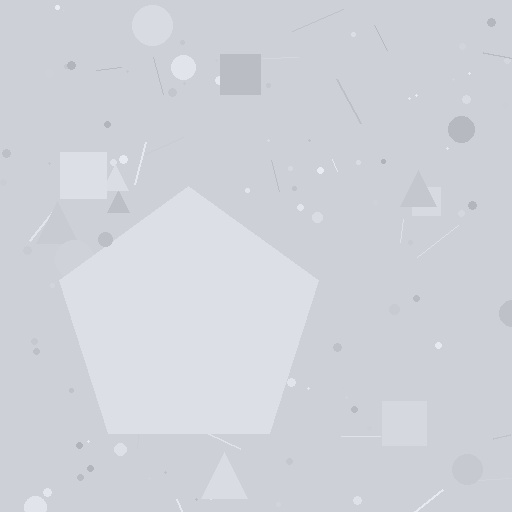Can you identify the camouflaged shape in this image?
The camouflaged shape is a pentagon.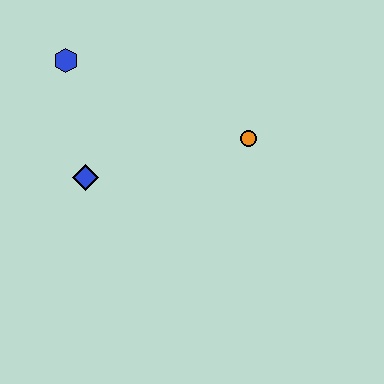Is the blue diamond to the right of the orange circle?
No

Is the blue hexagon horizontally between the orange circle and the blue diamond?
No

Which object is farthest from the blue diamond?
The orange circle is farthest from the blue diamond.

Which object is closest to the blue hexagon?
The blue diamond is closest to the blue hexagon.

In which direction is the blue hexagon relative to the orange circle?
The blue hexagon is to the left of the orange circle.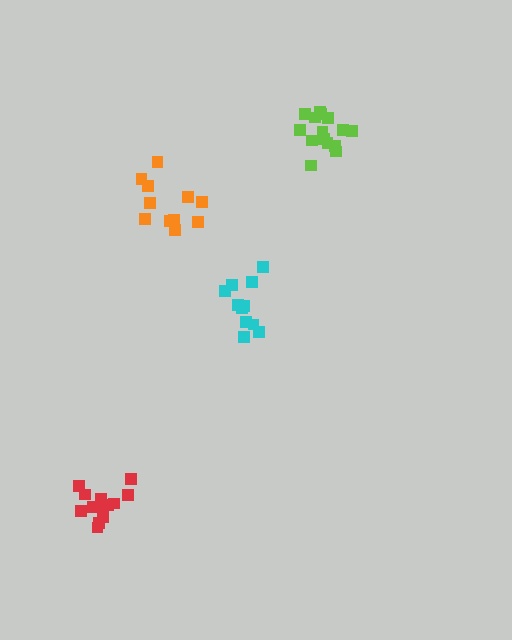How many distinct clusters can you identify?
There are 4 distinct clusters.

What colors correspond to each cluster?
The clusters are colored: orange, lime, red, cyan.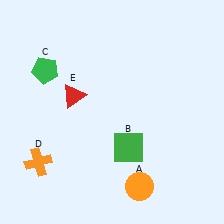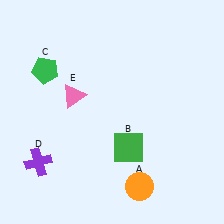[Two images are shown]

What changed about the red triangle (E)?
In Image 1, E is red. In Image 2, it changed to pink.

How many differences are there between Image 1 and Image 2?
There are 2 differences between the two images.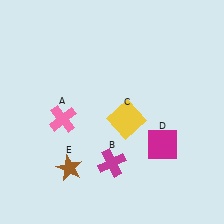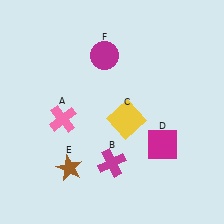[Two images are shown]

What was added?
A magenta circle (F) was added in Image 2.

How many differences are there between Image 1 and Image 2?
There is 1 difference between the two images.